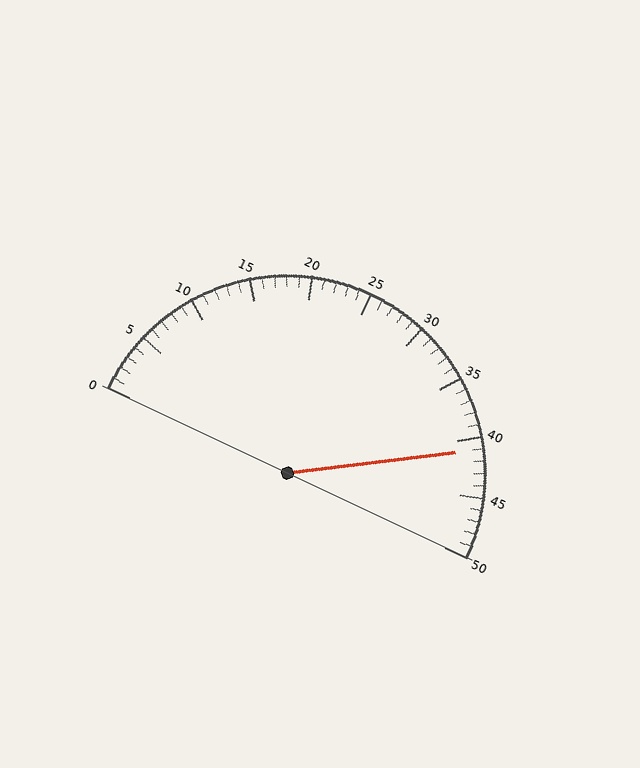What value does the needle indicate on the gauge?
The needle indicates approximately 41.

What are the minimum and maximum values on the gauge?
The gauge ranges from 0 to 50.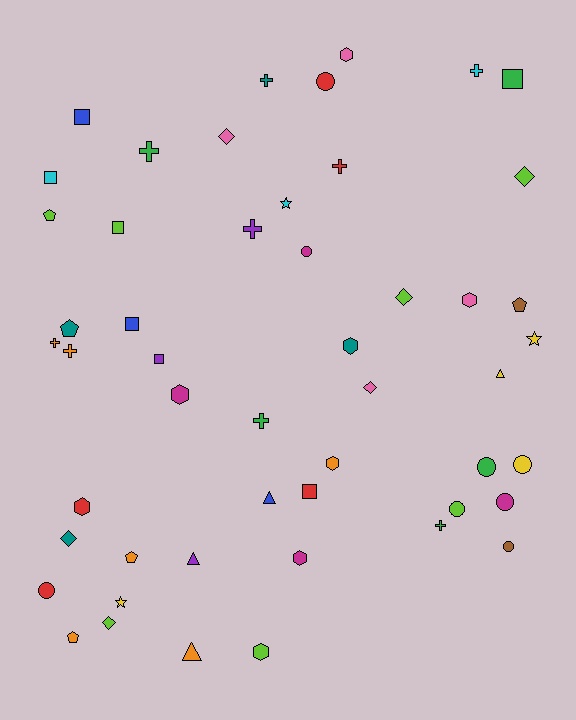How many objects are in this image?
There are 50 objects.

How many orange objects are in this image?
There are 6 orange objects.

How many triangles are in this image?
There are 4 triangles.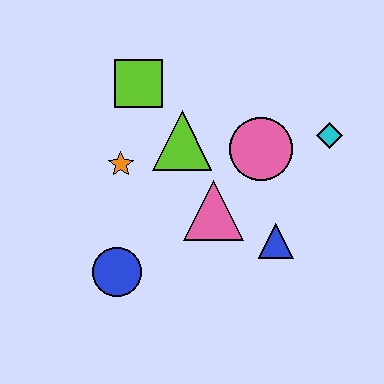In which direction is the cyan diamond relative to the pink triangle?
The cyan diamond is to the right of the pink triangle.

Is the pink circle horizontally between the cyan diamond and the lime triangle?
Yes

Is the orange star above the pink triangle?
Yes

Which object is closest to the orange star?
The lime triangle is closest to the orange star.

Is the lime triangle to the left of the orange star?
No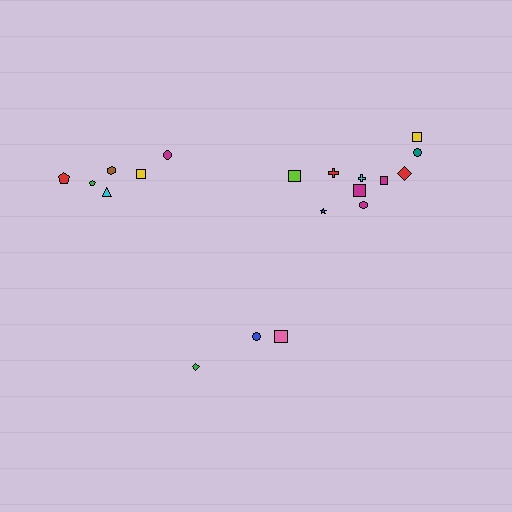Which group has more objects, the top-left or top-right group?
The top-right group.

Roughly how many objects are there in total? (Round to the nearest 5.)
Roughly 20 objects in total.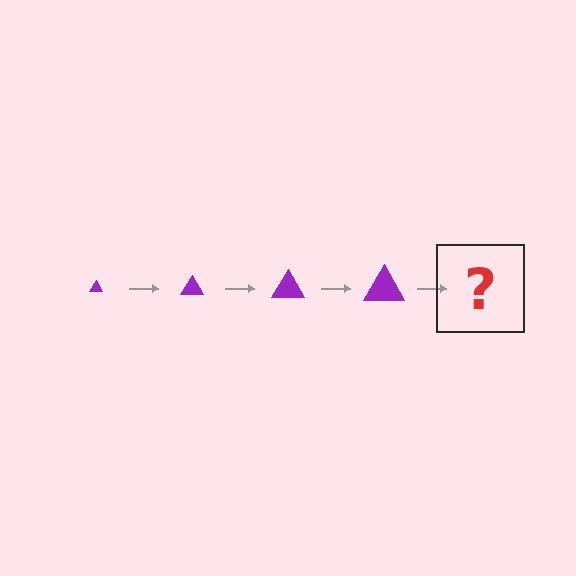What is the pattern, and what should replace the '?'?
The pattern is that the triangle gets progressively larger each step. The '?' should be a purple triangle, larger than the previous one.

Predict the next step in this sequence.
The next step is a purple triangle, larger than the previous one.